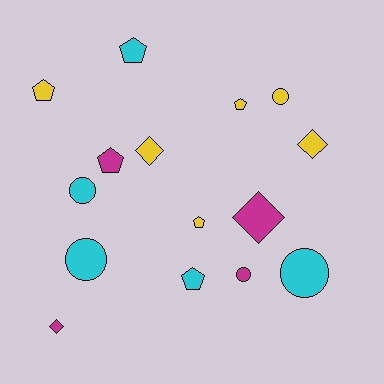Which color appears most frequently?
Yellow, with 6 objects.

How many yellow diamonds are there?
There are 2 yellow diamonds.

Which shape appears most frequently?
Pentagon, with 6 objects.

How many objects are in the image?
There are 15 objects.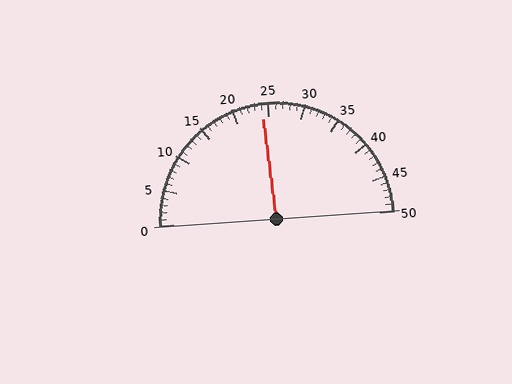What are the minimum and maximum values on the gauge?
The gauge ranges from 0 to 50.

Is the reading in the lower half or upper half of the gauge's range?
The reading is in the lower half of the range (0 to 50).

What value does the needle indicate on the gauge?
The needle indicates approximately 24.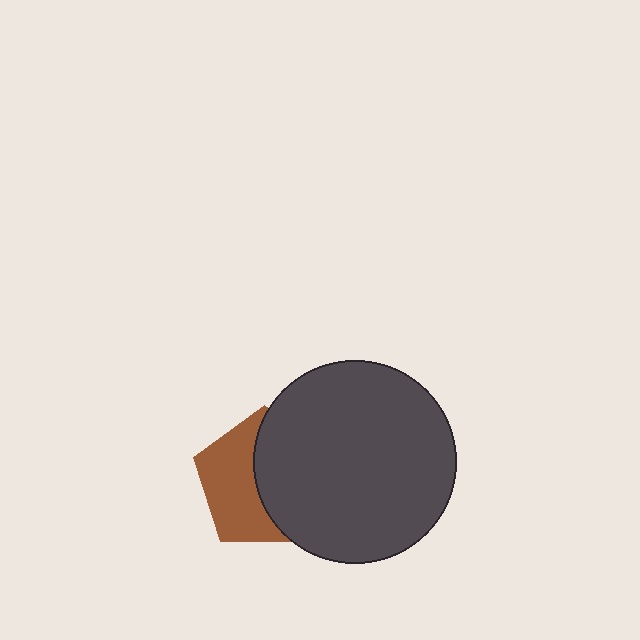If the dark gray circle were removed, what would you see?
You would see the complete brown pentagon.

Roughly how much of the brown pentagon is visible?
About half of it is visible (roughly 48%).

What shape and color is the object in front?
The object in front is a dark gray circle.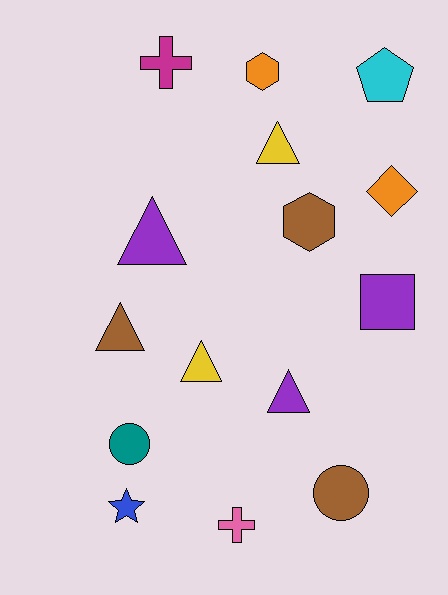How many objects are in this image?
There are 15 objects.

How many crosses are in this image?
There are 2 crosses.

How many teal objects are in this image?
There is 1 teal object.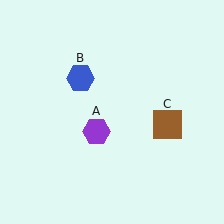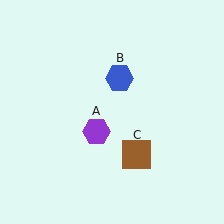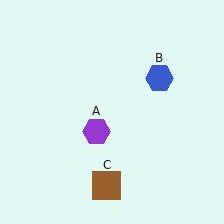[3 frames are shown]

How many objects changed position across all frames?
2 objects changed position: blue hexagon (object B), brown square (object C).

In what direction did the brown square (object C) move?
The brown square (object C) moved down and to the left.